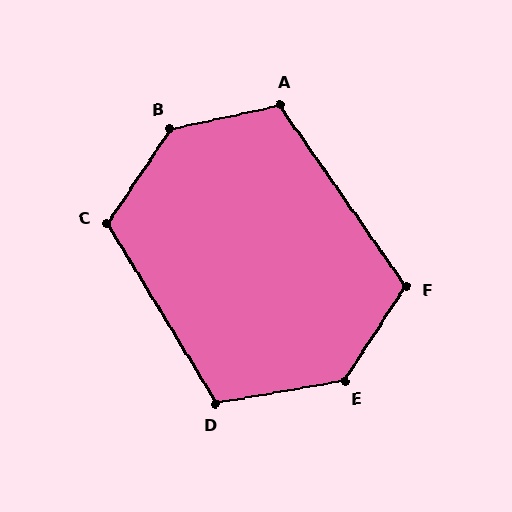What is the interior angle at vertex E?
Approximately 133 degrees (obtuse).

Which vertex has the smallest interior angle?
D, at approximately 111 degrees.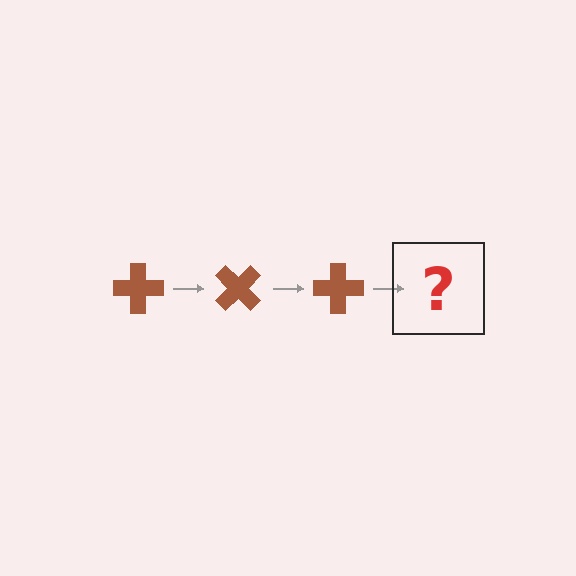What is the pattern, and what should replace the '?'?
The pattern is that the cross rotates 45 degrees each step. The '?' should be a brown cross rotated 135 degrees.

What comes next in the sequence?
The next element should be a brown cross rotated 135 degrees.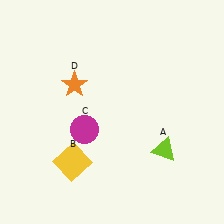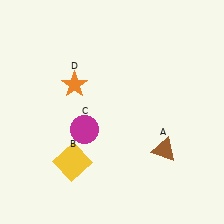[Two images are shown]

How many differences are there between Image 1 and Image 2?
There is 1 difference between the two images.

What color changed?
The triangle (A) changed from lime in Image 1 to brown in Image 2.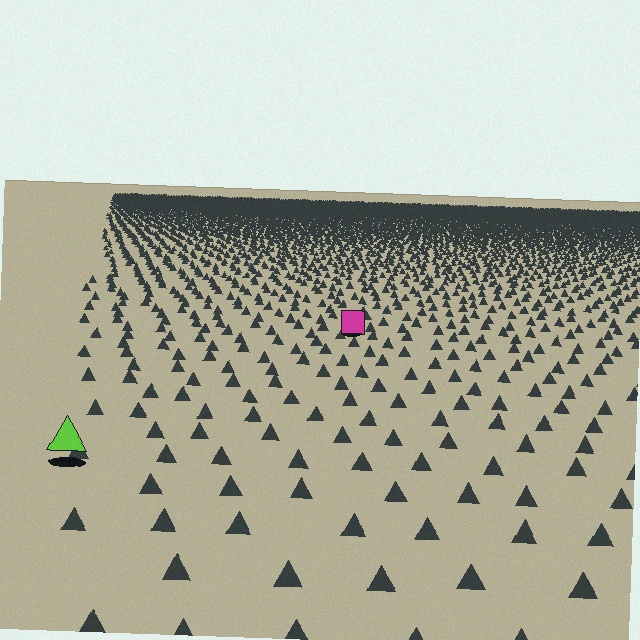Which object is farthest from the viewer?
The magenta square is farthest from the viewer. It appears smaller and the ground texture around it is denser.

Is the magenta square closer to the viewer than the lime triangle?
No. The lime triangle is closer — you can tell from the texture gradient: the ground texture is coarser near it.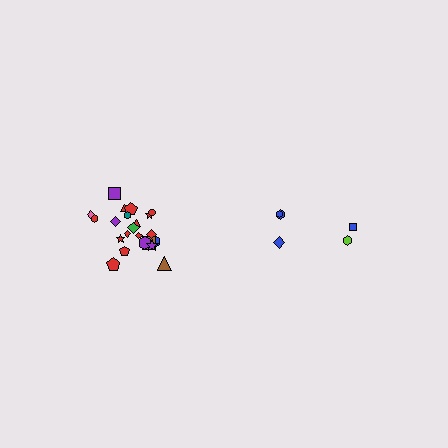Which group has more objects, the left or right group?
The left group.